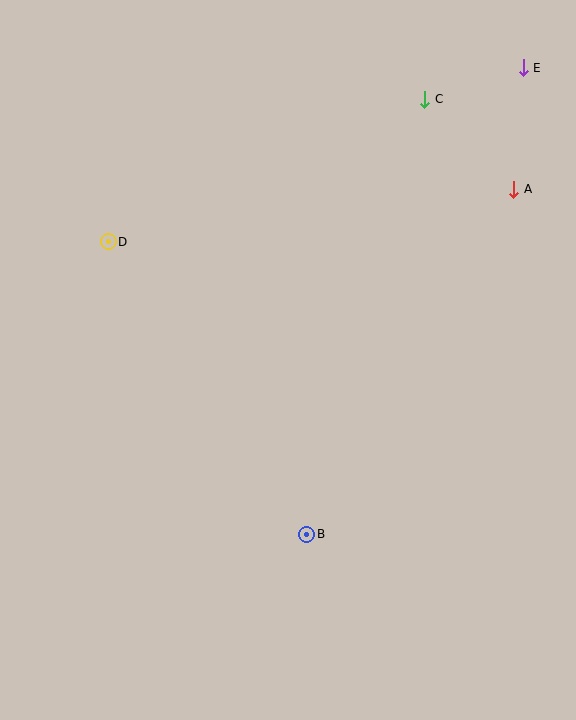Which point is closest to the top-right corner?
Point E is closest to the top-right corner.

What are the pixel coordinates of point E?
Point E is at (523, 68).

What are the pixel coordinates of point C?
Point C is at (425, 99).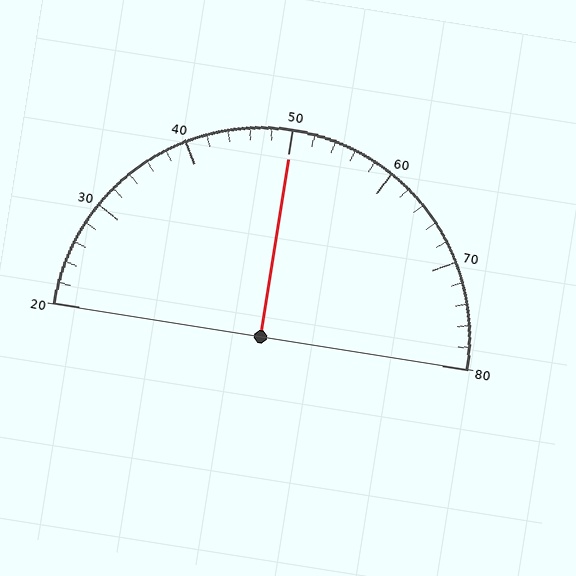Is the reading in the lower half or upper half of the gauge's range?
The reading is in the upper half of the range (20 to 80).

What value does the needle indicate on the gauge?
The needle indicates approximately 50.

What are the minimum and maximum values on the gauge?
The gauge ranges from 20 to 80.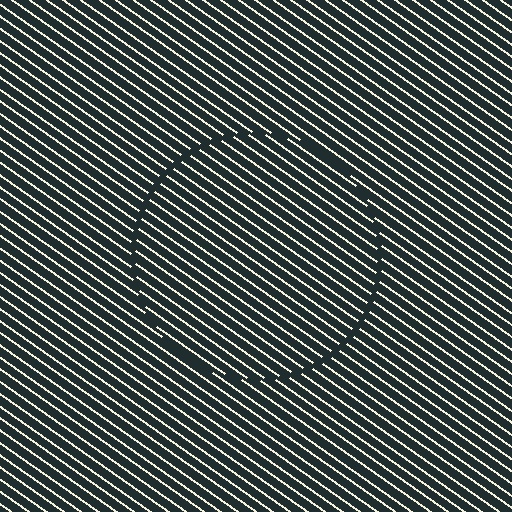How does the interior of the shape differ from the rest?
The interior of the shape contains the same grating, shifted by half a period — the contour is defined by the phase discontinuity where line-ends from the inner and outer gratings abut.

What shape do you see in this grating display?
An illusory circle. The interior of the shape contains the same grating, shifted by half a period — the contour is defined by the phase discontinuity where line-ends from the inner and outer gratings abut.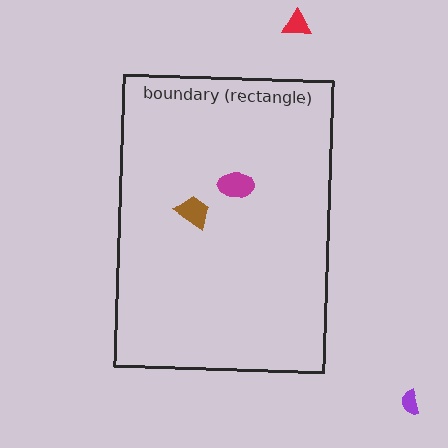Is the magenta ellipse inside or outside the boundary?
Inside.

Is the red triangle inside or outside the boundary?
Outside.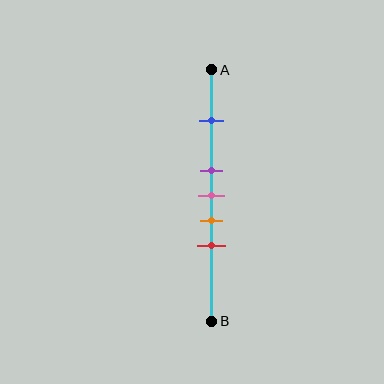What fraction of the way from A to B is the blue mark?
The blue mark is approximately 20% (0.2) of the way from A to B.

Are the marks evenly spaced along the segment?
No, the marks are not evenly spaced.